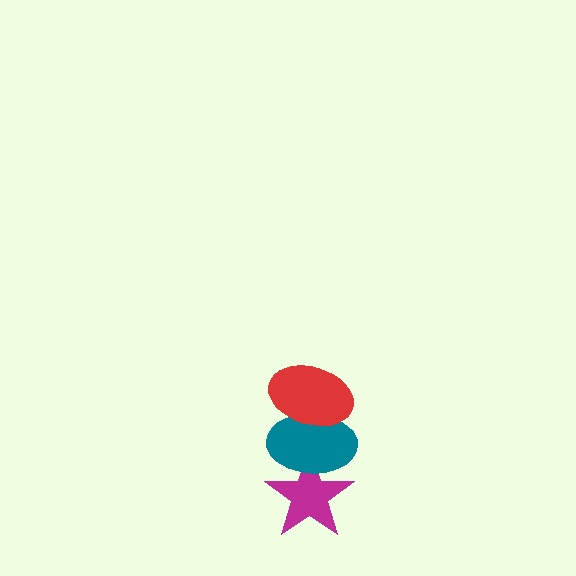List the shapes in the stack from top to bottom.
From top to bottom: the red ellipse, the teal ellipse, the magenta star.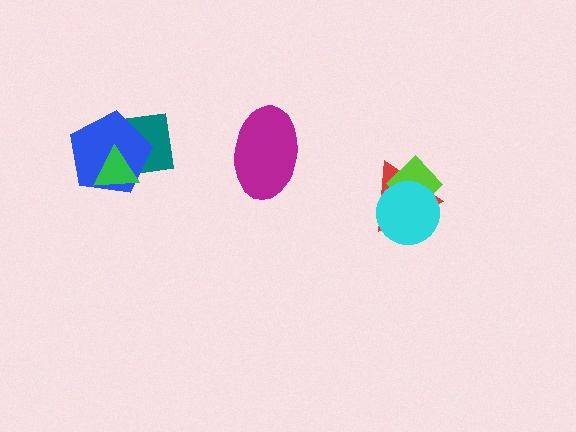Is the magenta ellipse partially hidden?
No, no other shape covers it.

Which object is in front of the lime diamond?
The cyan circle is in front of the lime diamond.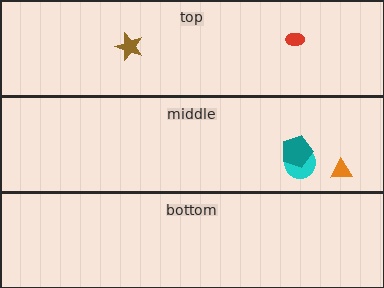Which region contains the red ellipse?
The top region.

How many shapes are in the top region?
2.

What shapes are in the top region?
The brown star, the red ellipse.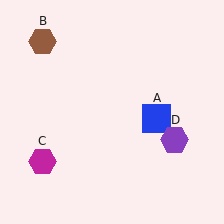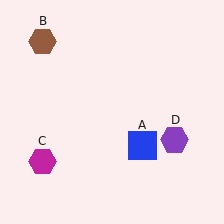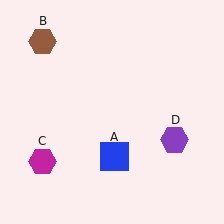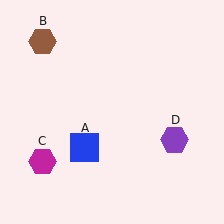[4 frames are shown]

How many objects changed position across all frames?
1 object changed position: blue square (object A).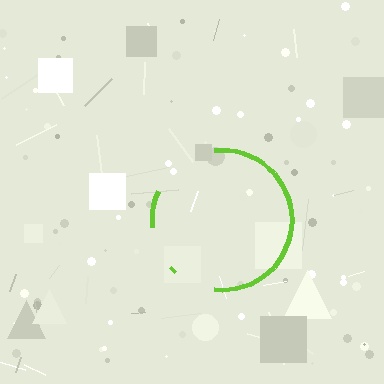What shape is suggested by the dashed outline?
The dashed outline suggests a circle.